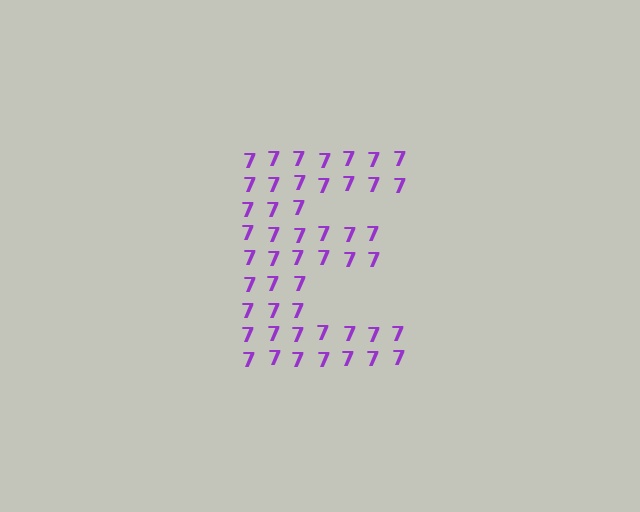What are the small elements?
The small elements are digit 7's.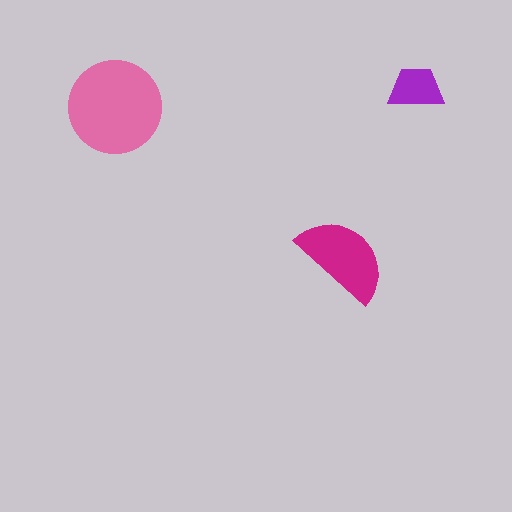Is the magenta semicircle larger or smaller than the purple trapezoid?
Larger.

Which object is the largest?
The pink circle.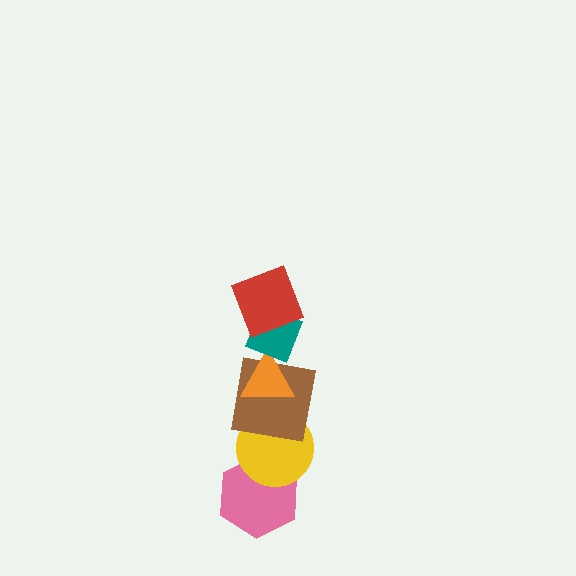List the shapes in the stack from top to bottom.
From top to bottom: the red square, the teal diamond, the orange triangle, the brown square, the yellow circle, the pink hexagon.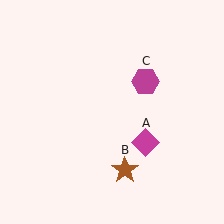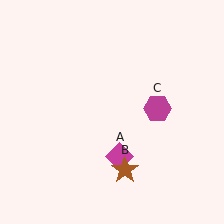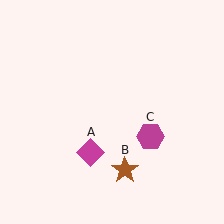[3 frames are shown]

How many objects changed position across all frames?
2 objects changed position: magenta diamond (object A), magenta hexagon (object C).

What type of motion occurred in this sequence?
The magenta diamond (object A), magenta hexagon (object C) rotated clockwise around the center of the scene.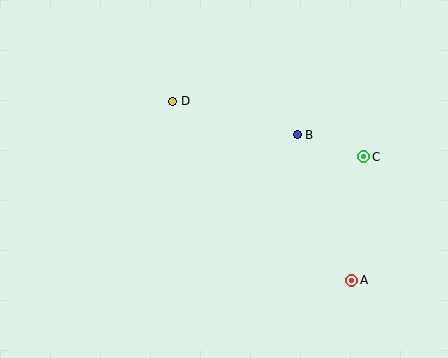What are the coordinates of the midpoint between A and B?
The midpoint between A and B is at (324, 207).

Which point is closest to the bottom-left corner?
Point D is closest to the bottom-left corner.